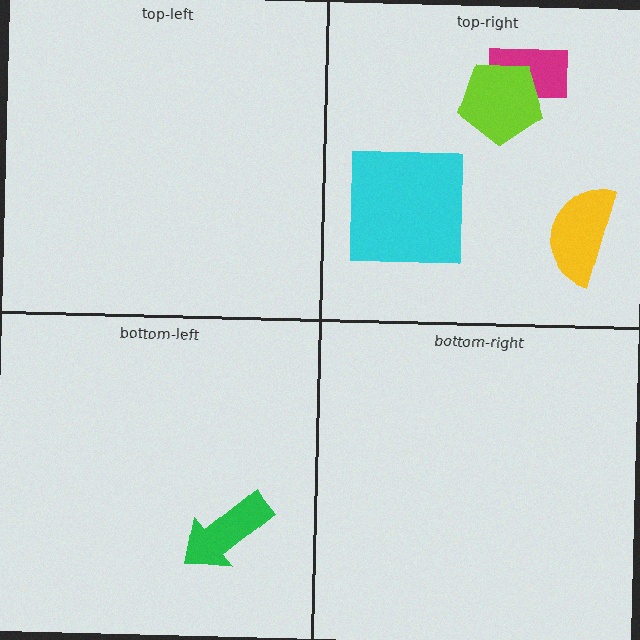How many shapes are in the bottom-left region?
1.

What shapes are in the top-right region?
The magenta rectangle, the yellow semicircle, the cyan square, the lime pentagon.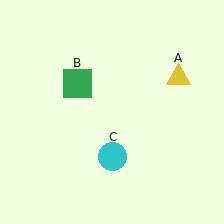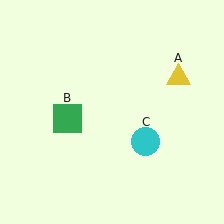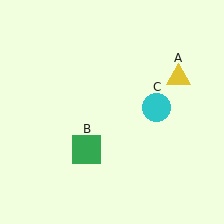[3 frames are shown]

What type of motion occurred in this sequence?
The green square (object B), cyan circle (object C) rotated counterclockwise around the center of the scene.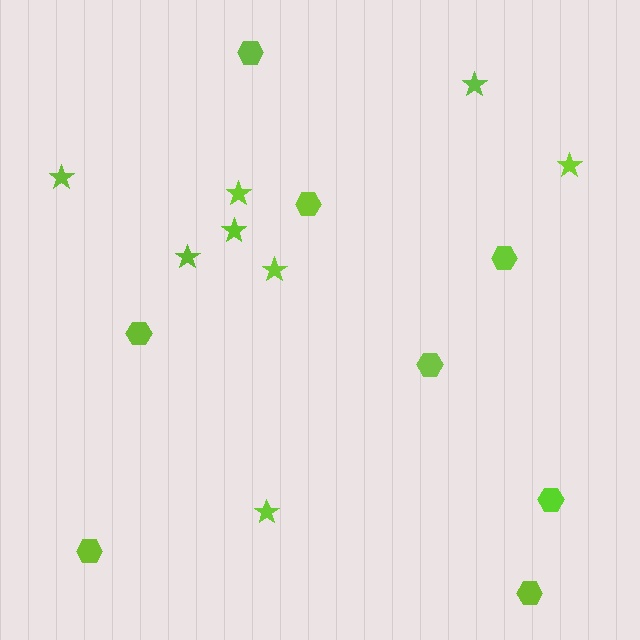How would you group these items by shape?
There are 2 groups: one group of hexagons (8) and one group of stars (8).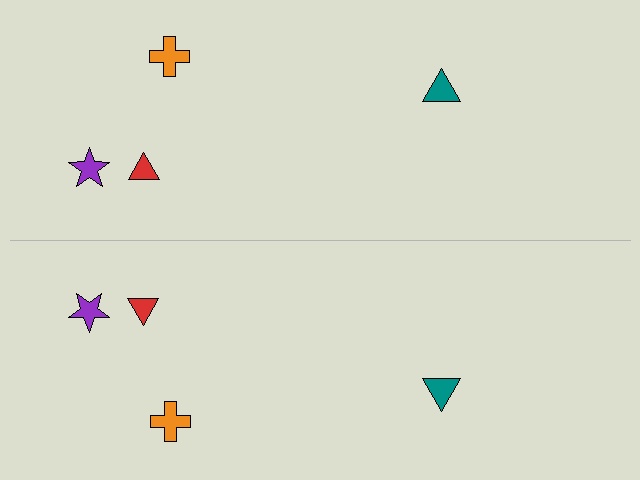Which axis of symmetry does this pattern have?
The pattern has a horizontal axis of symmetry running through the center of the image.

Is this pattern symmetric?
Yes, this pattern has bilateral (reflection) symmetry.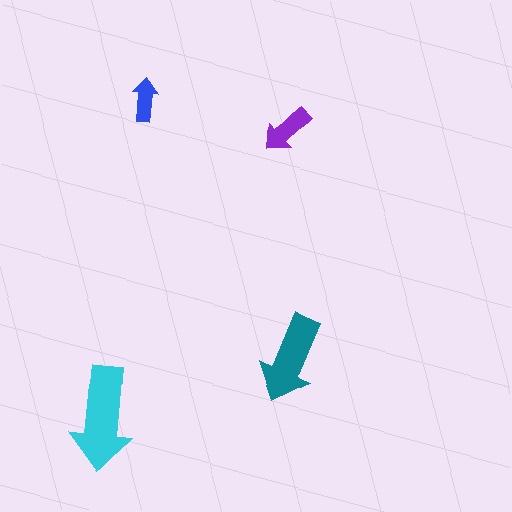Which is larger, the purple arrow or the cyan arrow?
The cyan one.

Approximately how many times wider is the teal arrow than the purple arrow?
About 1.5 times wider.